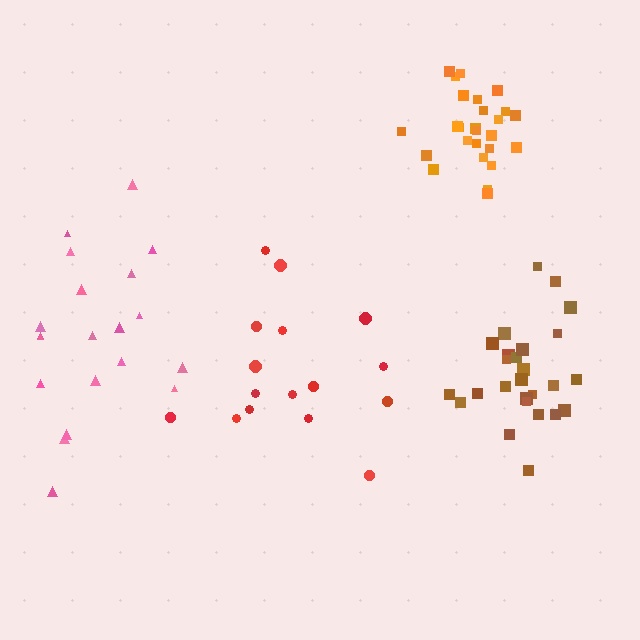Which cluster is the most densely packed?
Orange.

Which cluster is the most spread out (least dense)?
Red.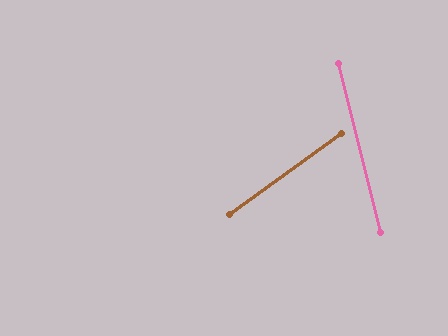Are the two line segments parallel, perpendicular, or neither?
Neither parallel nor perpendicular — they differ by about 68°.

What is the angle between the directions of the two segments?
Approximately 68 degrees.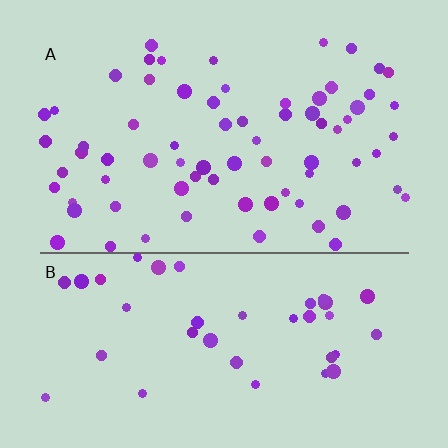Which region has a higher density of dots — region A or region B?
A (the top).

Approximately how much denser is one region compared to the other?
Approximately 1.8× — region A over region B.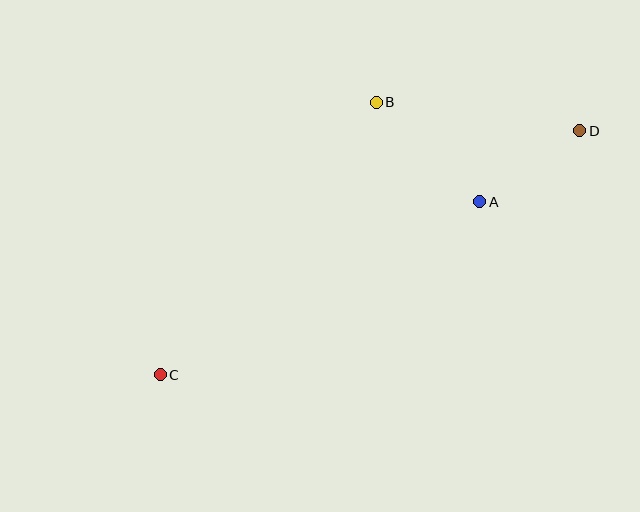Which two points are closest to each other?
Points A and D are closest to each other.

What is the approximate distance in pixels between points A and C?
The distance between A and C is approximately 363 pixels.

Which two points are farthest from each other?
Points C and D are farthest from each other.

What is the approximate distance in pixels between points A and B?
The distance between A and B is approximately 143 pixels.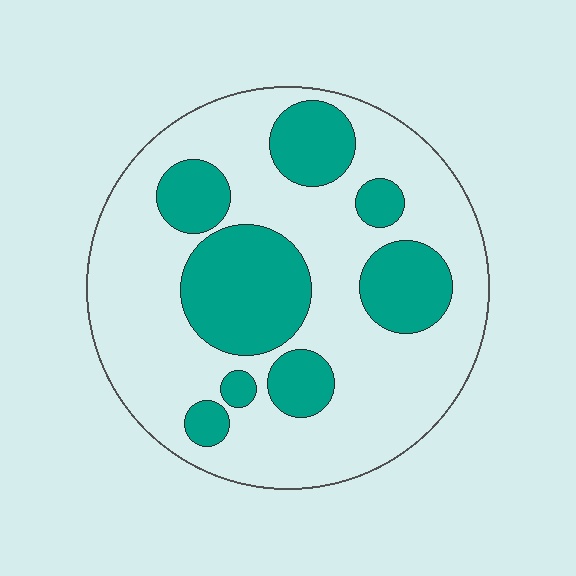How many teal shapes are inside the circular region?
8.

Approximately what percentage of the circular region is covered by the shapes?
Approximately 30%.